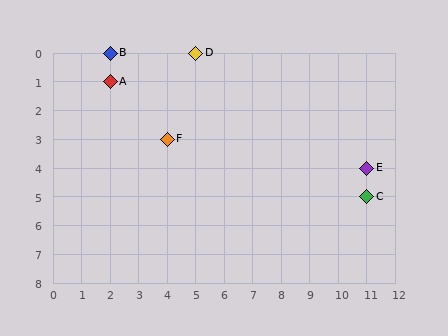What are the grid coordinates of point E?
Point E is at grid coordinates (11, 4).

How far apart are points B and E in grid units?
Points B and E are 9 columns and 4 rows apart (about 9.8 grid units diagonally).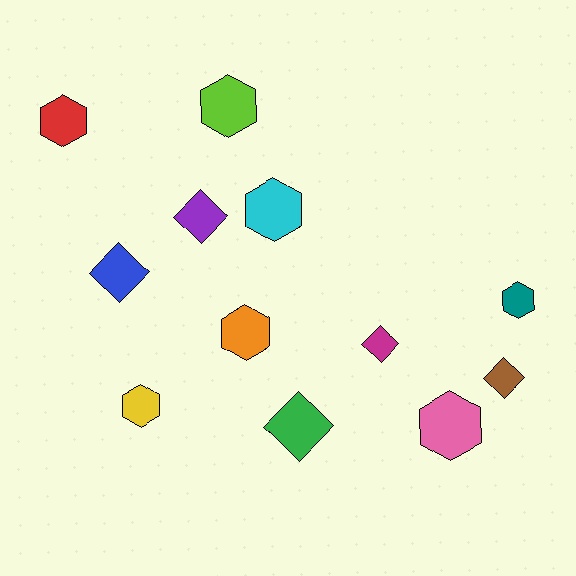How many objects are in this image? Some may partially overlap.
There are 12 objects.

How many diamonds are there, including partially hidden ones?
There are 5 diamonds.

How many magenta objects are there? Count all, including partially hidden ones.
There is 1 magenta object.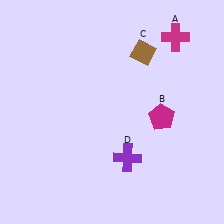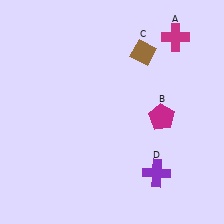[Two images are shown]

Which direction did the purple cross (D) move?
The purple cross (D) moved right.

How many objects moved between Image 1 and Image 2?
1 object moved between the two images.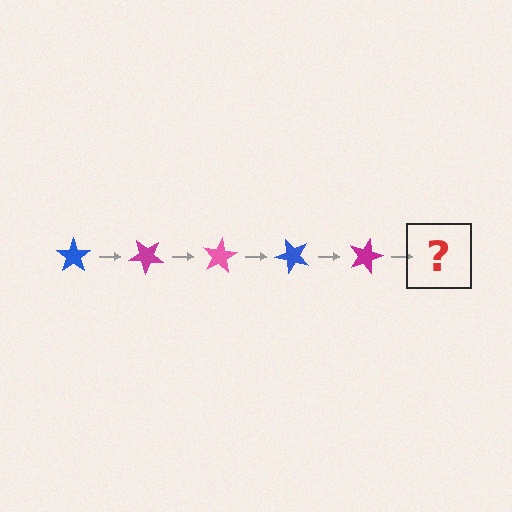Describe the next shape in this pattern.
It should be a pink star, rotated 200 degrees from the start.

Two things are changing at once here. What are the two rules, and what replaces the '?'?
The two rules are that it rotates 40 degrees each step and the color cycles through blue, magenta, and pink. The '?' should be a pink star, rotated 200 degrees from the start.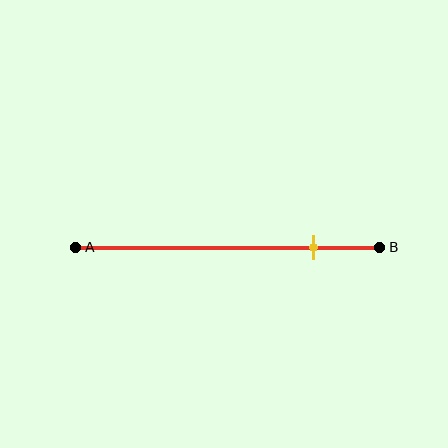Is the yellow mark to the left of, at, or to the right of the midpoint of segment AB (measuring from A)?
The yellow mark is to the right of the midpoint of segment AB.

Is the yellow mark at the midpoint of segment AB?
No, the mark is at about 80% from A, not at the 50% midpoint.